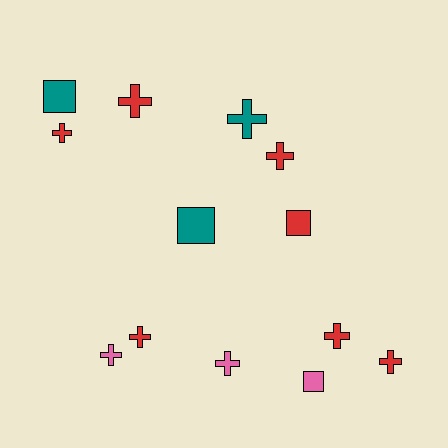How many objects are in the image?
There are 13 objects.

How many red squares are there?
There is 1 red square.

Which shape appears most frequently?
Cross, with 9 objects.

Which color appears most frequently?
Red, with 7 objects.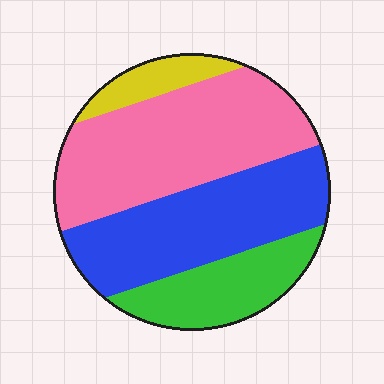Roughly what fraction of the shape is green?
Green covers around 20% of the shape.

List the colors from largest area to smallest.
From largest to smallest: pink, blue, green, yellow.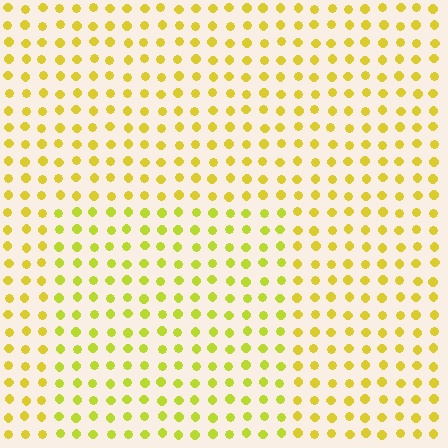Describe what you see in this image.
The image is filled with small yellow elements in a uniform arrangement. A rectangle-shaped region is visible where the elements are tinted to a slightly different hue, forming a subtle color boundary.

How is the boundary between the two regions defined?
The boundary is defined purely by a slight shift in hue (about 18 degrees). Spacing, size, and orientation are identical on both sides.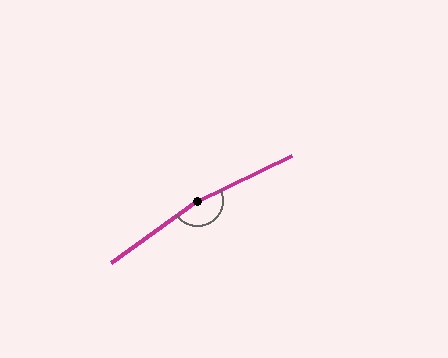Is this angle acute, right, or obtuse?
It is obtuse.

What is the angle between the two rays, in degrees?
Approximately 170 degrees.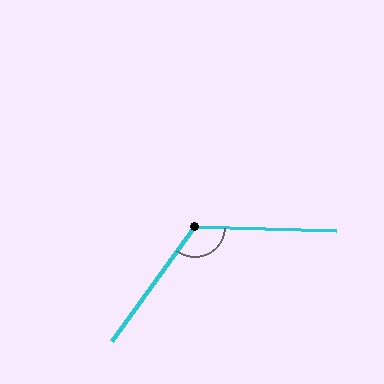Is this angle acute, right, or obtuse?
It is obtuse.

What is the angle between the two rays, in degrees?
Approximately 124 degrees.